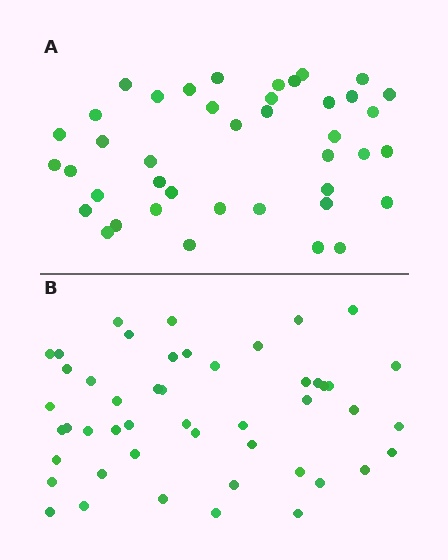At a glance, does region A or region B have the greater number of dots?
Region B (the bottom region) has more dots.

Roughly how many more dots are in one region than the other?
Region B has roughly 8 or so more dots than region A.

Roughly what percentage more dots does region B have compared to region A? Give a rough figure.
About 15% more.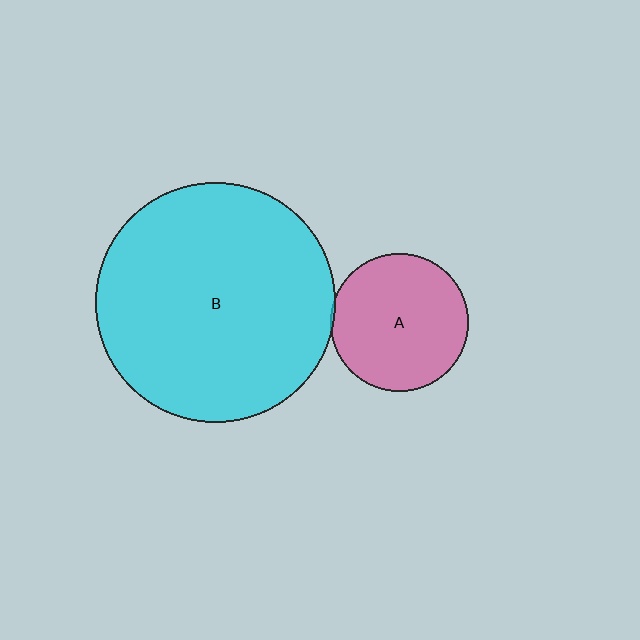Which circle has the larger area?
Circle B (cyan).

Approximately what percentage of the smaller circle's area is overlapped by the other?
Approximately 5%.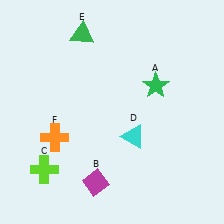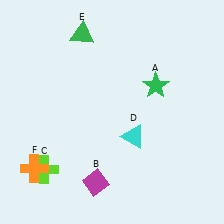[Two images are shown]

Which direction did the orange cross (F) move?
The orange cross (F) moved down.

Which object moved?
The orange cross (F) moved down.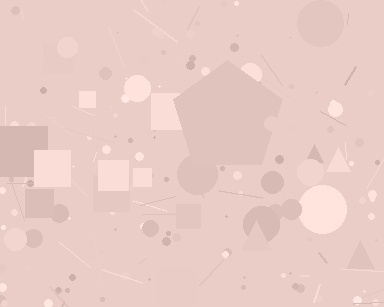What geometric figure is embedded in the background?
A pentagon is embedded in the background.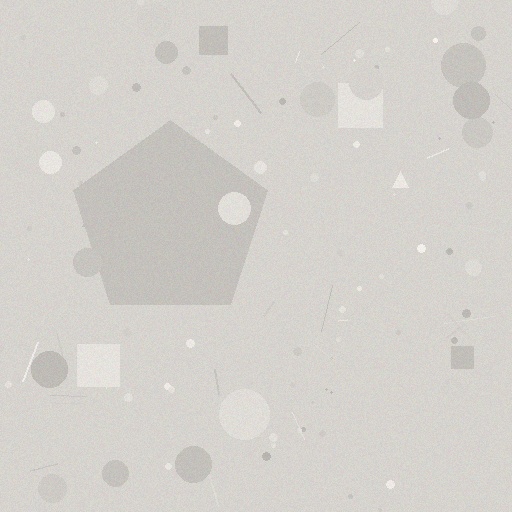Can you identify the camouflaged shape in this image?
The camouflaged shape is a pentagon.